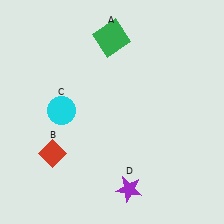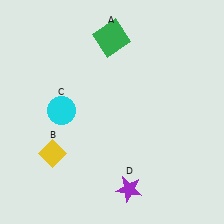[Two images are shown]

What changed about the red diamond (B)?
In Image 1, B is red. In Image 2, it changed to yellow.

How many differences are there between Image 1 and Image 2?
There is 1 difference between the two images.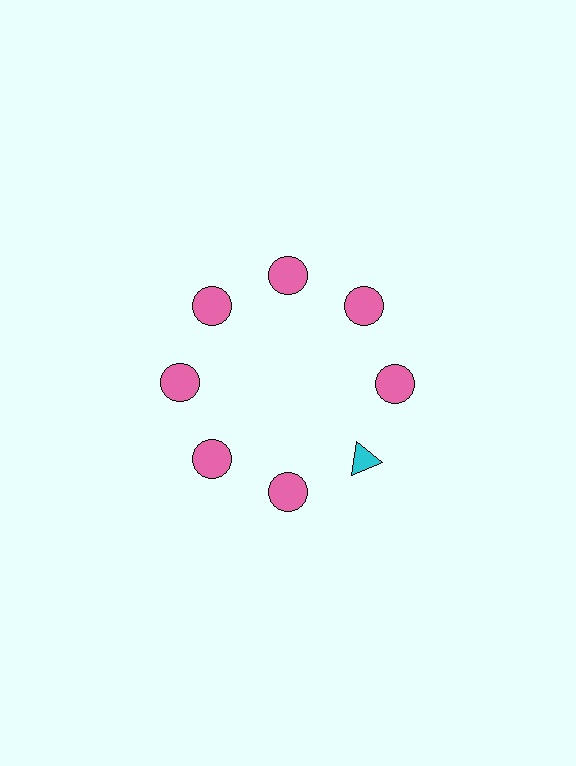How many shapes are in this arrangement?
There are 8 shapes arranged in a ring pattern.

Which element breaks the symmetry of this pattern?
The cyan triangle at roughly the 4 o'clock position breaks the symmetry. All other shapes are pink circles.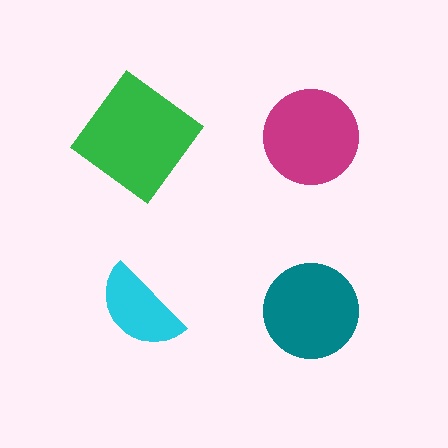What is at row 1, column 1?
A green diamond.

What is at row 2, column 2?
A teal circle.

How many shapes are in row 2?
2 shapes.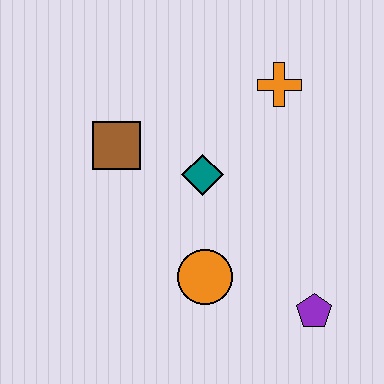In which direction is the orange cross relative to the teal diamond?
The orange cross is above the teal diamond.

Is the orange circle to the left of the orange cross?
Yes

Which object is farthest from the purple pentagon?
The brown square is farthest from the purple pentagon.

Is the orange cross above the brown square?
Yes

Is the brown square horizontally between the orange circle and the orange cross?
No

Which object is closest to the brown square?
The teal diamond is closest to the brown square.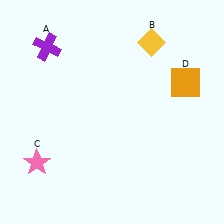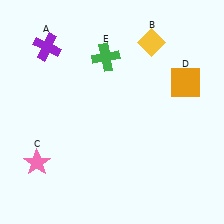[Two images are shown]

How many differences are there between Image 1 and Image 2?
There is 1 difference between the two images.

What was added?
A green cross (E) was added in Image 2.